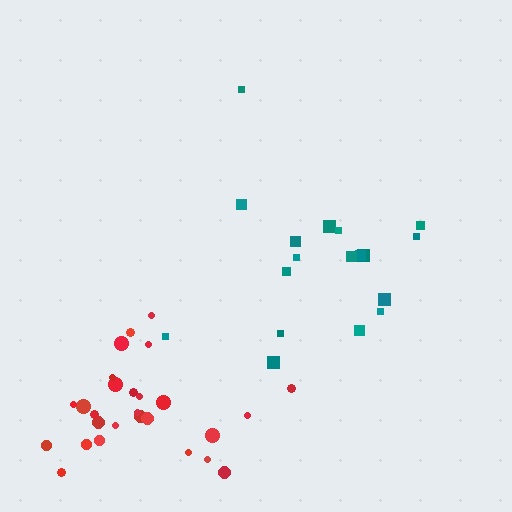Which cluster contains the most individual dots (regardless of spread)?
Red (27).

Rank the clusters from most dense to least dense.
red, teal.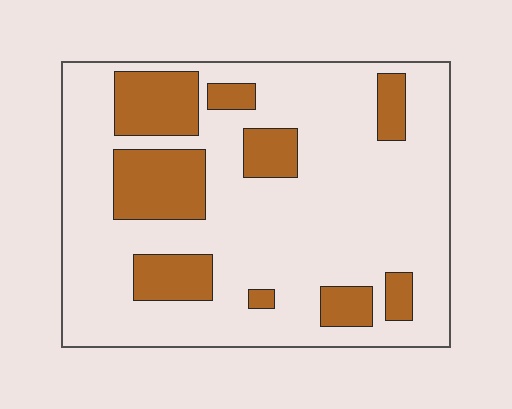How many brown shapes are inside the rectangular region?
9.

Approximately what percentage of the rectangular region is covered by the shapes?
Approximately 25%.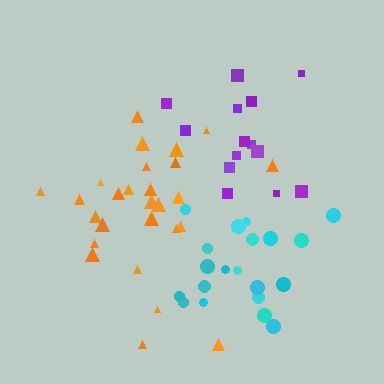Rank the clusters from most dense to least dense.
cyan, purple, orange.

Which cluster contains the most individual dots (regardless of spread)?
Orange (27).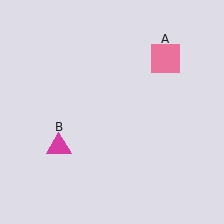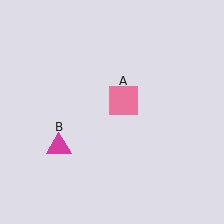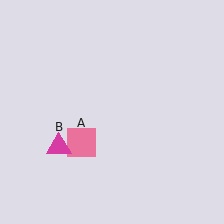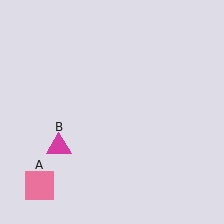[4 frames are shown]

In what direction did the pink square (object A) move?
The pink square (object A) moved down and to the left.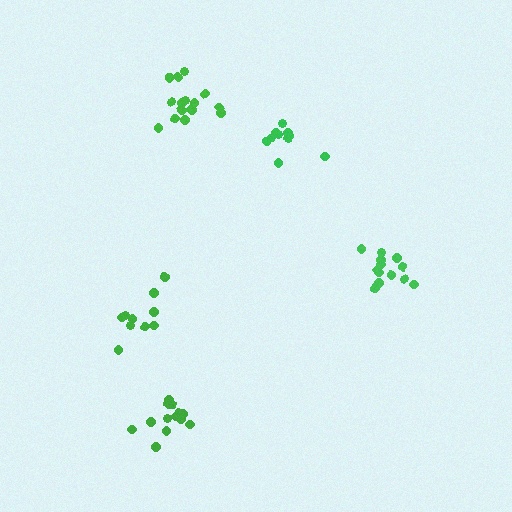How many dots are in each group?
Group 1: 15 dots, Group 2: 10 dots, Group 3: 13 dots, Group 4: 10 dots, Group 5: 13 dots (61 total).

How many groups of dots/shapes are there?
There are 5 groups.